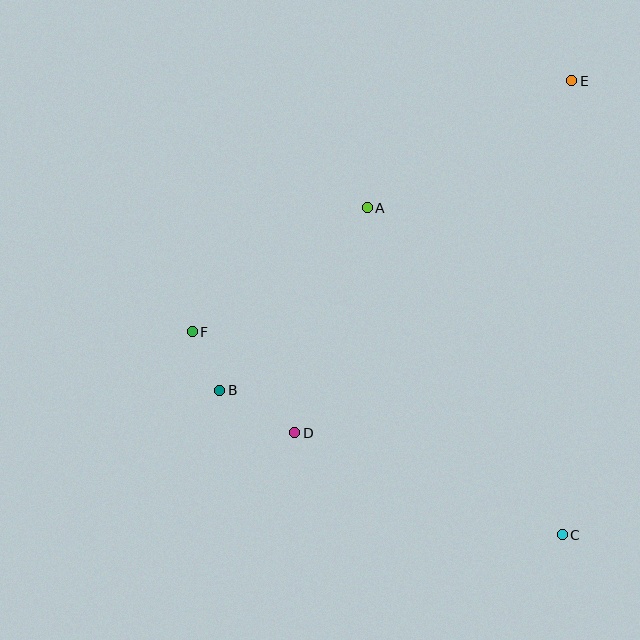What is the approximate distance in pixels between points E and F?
The distance between E and F is approximately 455 pixels.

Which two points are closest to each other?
Points B and F are closest to each other.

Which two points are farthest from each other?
Points B and E are farthest from each other.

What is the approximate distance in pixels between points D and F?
The distance between D and F is approximately 144 pixels.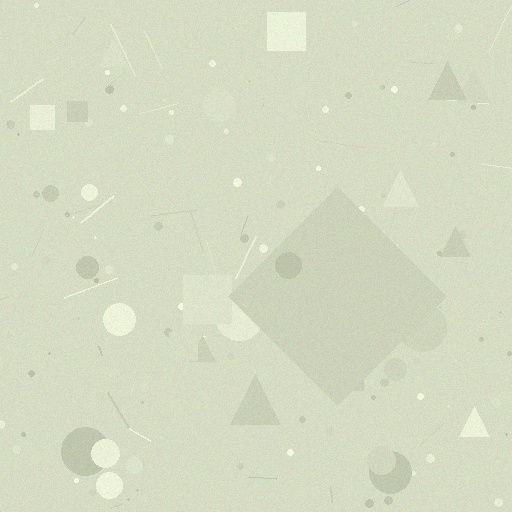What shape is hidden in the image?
A diamond is hidden in the image.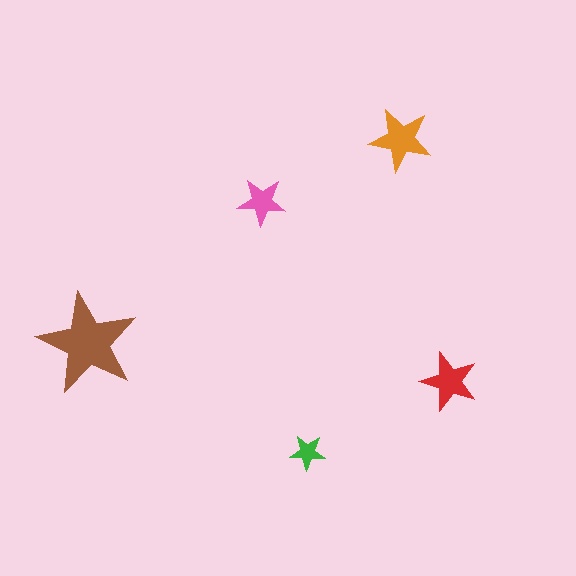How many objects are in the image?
There are 5 objects in the image.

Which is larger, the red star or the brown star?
The brown one.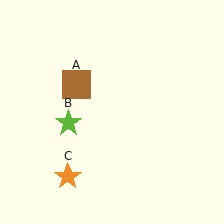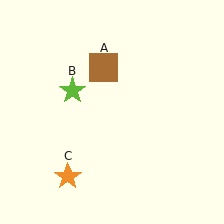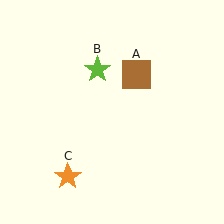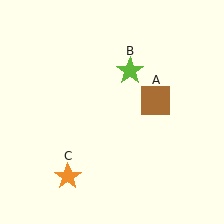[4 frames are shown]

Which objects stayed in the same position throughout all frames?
Orange star (object C) remained stationary.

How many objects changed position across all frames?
2 objects changed position: brown square (object A), lime star (object B).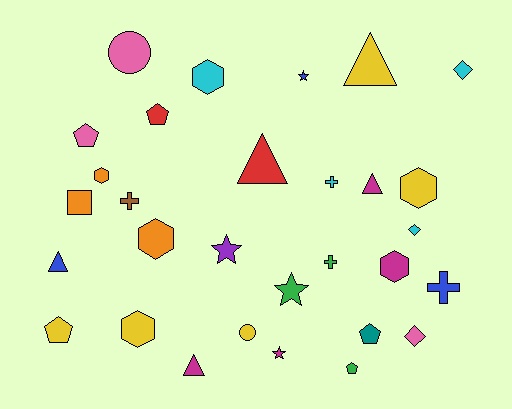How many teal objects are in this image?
There is 1 teal object.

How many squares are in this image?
There is 1 square.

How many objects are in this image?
There are 30 objects.